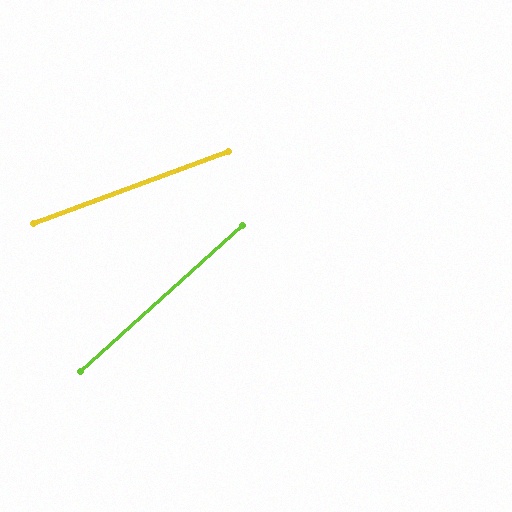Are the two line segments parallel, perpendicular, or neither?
Neither parallel nor perpendicular — they differ by about 22°.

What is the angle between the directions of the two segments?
Approximately 22 degrees.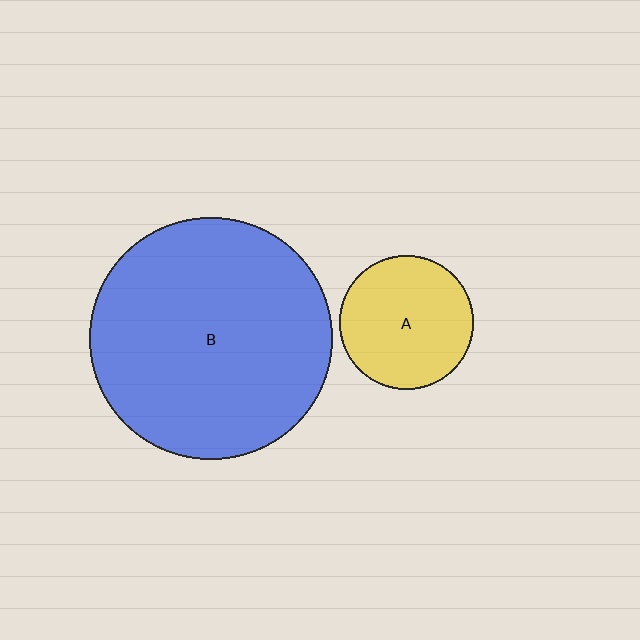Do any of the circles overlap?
No, none of the circles overlap.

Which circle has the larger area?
Circle B (blue).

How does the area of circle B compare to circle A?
Approximately 3.3 times.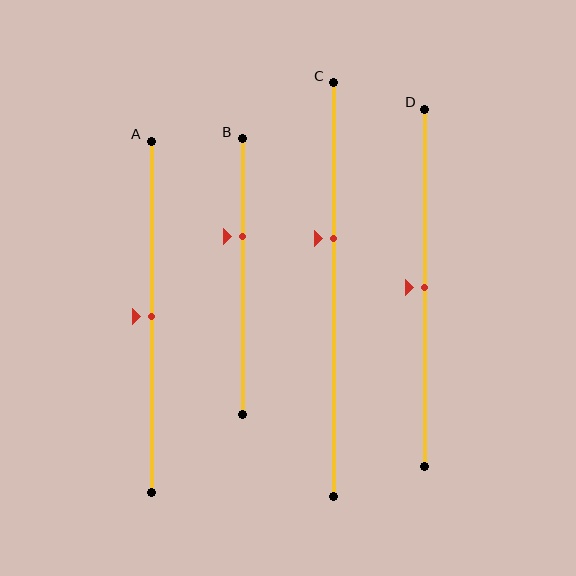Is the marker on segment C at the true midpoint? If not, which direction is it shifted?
No, the marker on segment C is shifted upward by about 12% of the segment length.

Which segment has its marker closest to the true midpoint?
Segment A has its marker closest to the true midpoint.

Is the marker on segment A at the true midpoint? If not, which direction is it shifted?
Yes, the marker on segment A is at the true midpoint.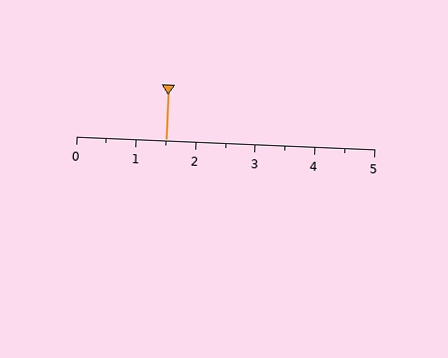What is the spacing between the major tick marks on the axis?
The major ticks are spaced 1 apart.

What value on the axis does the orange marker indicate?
The marker indicates approximately 1.5.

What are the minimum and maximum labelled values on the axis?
The axis runs from 0 to 5.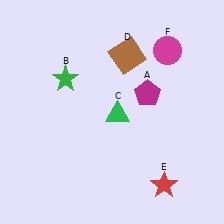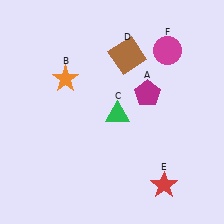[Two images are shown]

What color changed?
The star (B) changed from green in Image 1 to orange in Image 2.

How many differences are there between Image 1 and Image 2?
There is 1 difference between the two images.